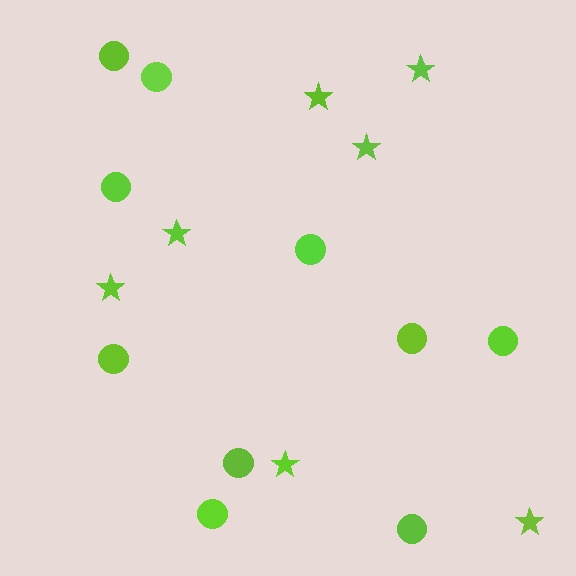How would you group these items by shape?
There are 2 groups: one group of circles (10) and one group of stars (7).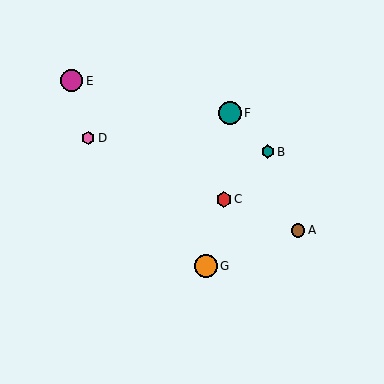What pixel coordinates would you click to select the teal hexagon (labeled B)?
Click at (268, 152) to select the teal hexagon B.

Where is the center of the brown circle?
The center of the brown circle is at (298, 230).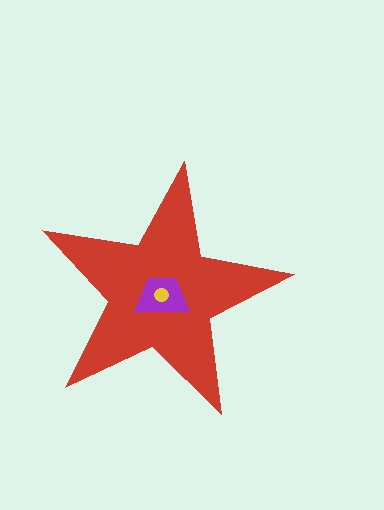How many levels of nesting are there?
3.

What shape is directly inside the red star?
The purple trapezoid.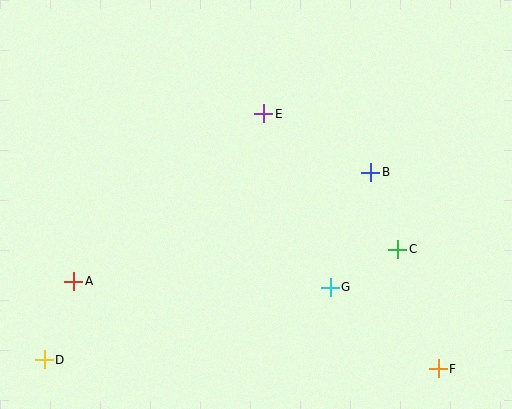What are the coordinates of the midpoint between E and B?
The midpoint between E and B is at (317, 143).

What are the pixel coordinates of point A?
Point A is at (74, 281).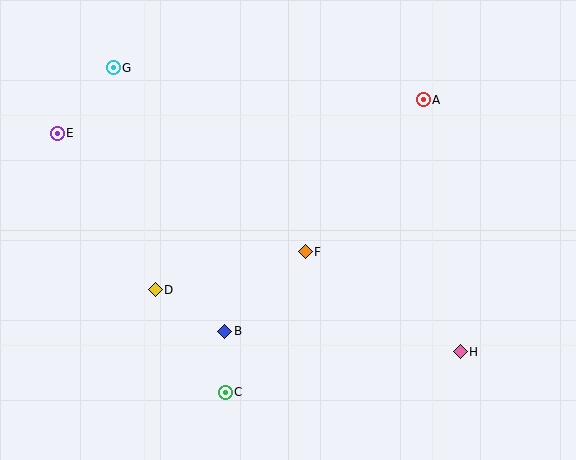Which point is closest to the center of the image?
Point F at (305, 252) is closest to the center.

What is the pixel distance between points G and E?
The distance between G and E is 86 pixels.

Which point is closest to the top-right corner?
Point A is closest to the top-right corner.